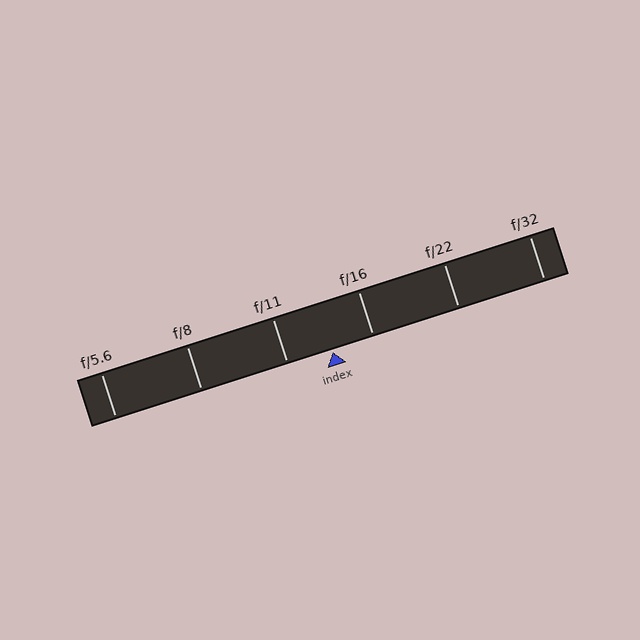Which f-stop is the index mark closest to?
The index mark is closest to f/16.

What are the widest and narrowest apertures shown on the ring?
The widest aperture shown is f/5.6 and the narrowest is f/32.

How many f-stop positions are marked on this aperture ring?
There are 6 f-stop positions marked.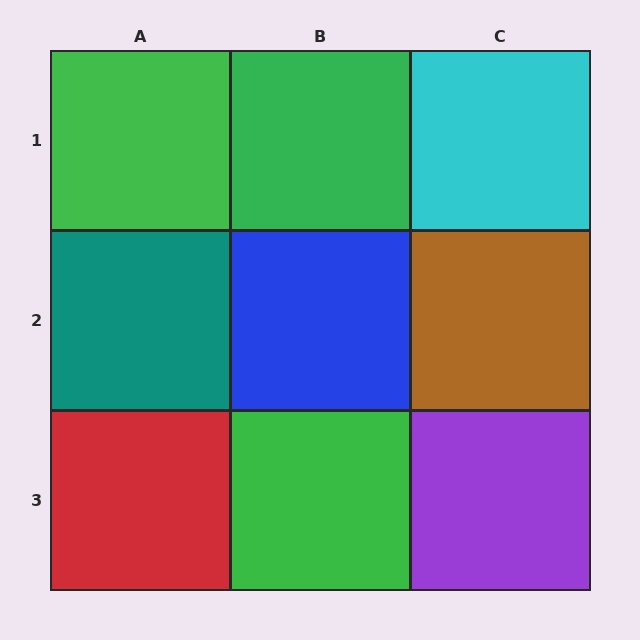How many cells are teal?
1 cell is teal.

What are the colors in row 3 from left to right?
Red, green, purple.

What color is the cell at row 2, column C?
Brown.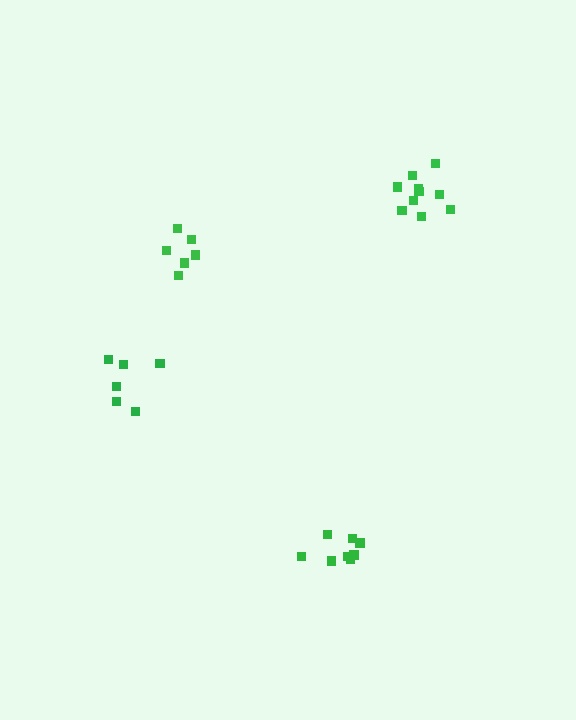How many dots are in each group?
Group 1: 10 dots, Group 2: 6 dots, Group 3: 6 dots, Group 4: 8 dots (30 total).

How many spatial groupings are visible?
There are 4 spatial groupings.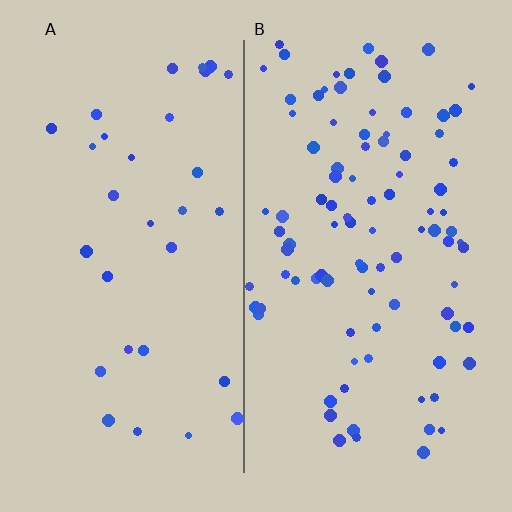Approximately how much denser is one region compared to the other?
Approximately 3.0× — region B over region A.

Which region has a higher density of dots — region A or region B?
B (the right).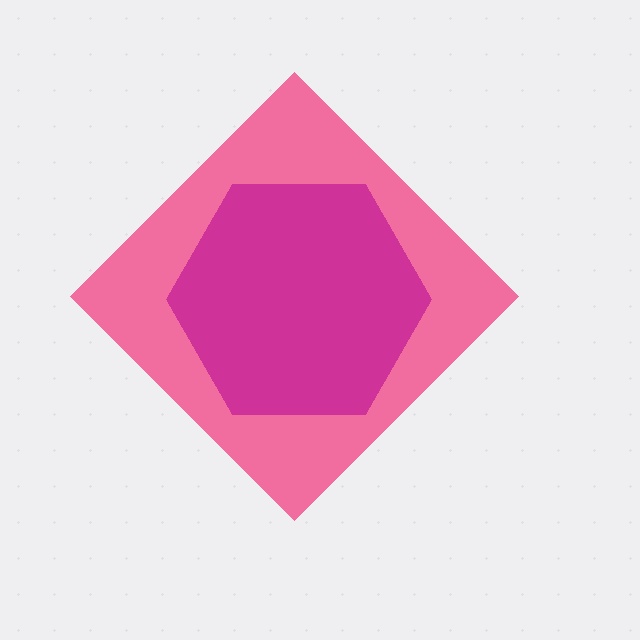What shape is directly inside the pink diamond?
The magenta hexagon.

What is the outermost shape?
The pink diamond.